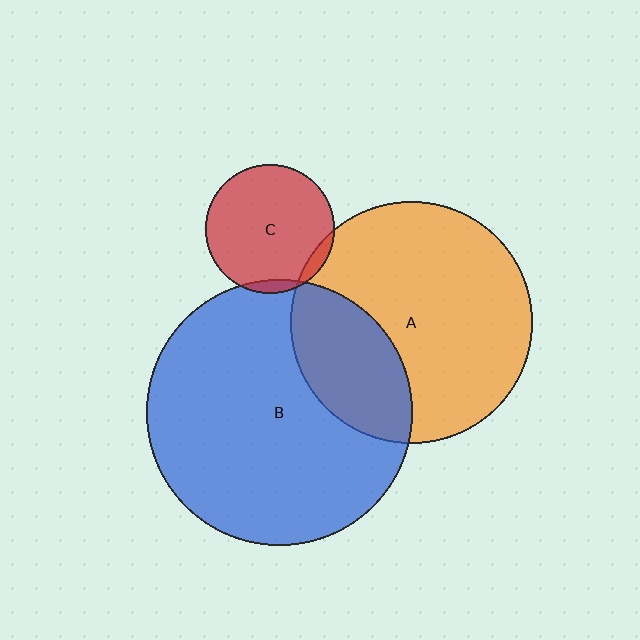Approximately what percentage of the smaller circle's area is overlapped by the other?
Approximately 5%.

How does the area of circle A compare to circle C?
Approximately 3.6 times.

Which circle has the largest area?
Circle B (blue).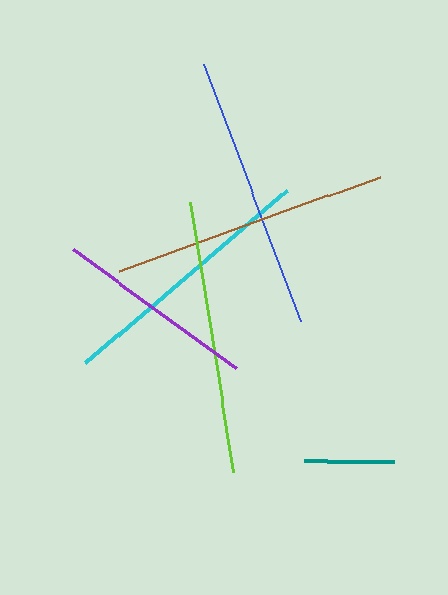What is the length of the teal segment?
The teal segment is approximately 90 pixels long.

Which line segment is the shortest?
The teal line is the shortest at approximately 90 pixels.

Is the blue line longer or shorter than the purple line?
The blue line is longer than the purple line.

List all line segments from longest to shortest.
From longest to shortest: brown, blue, lime, cyan, purple, teal.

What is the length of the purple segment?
The purple segment is approximately 201 pixels long.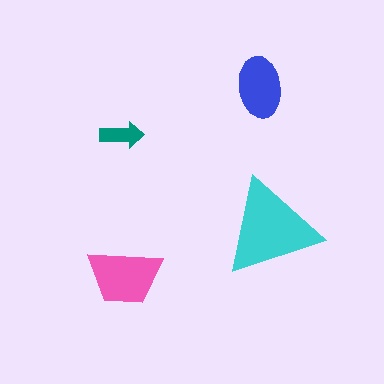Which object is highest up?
The blue ellipse is topmost.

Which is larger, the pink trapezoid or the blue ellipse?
The pink trapezoid.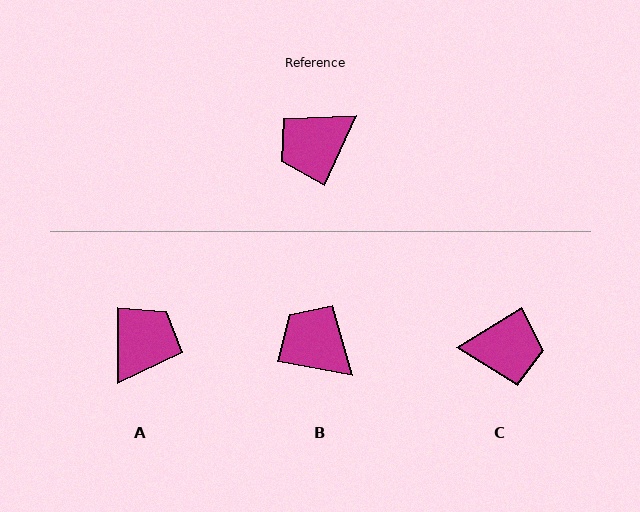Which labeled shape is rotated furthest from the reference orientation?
A, about 156 degrees away.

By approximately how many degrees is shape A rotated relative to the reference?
Approximately 156 degrees clockwise.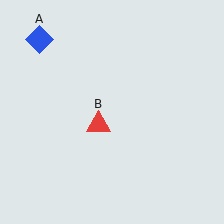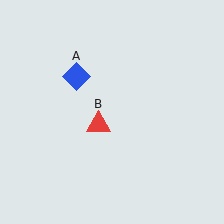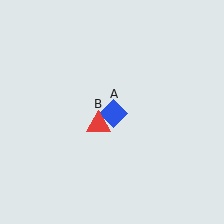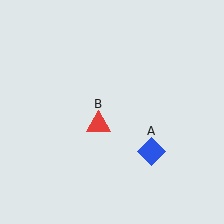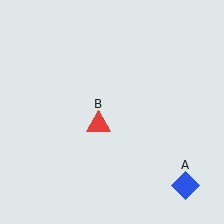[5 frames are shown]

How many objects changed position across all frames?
1 object changed position: blue diamond (object A).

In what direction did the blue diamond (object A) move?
The blue diamond (object A) moved down and to the right.